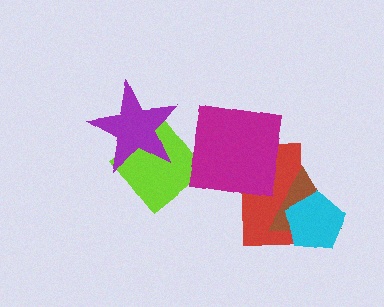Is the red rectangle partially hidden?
Yes, it is partially covered by another shape.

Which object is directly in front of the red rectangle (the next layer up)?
The brown triangle is directly in front of the red rectangle.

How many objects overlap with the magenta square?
2 objects overlap with the magenta square.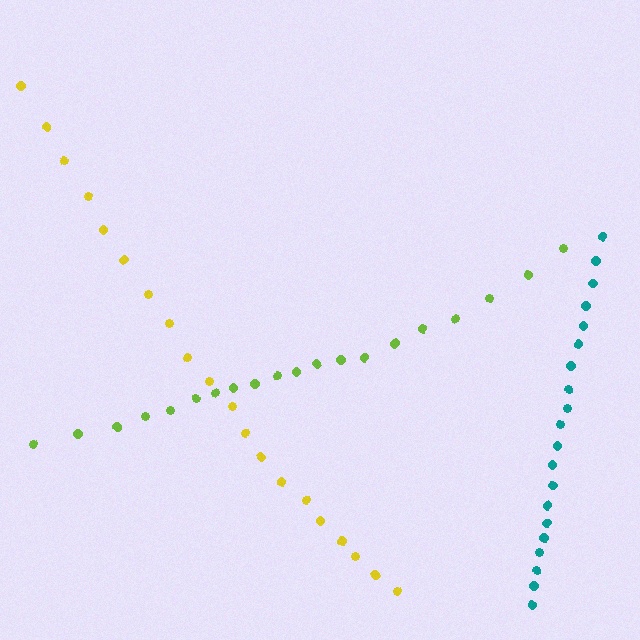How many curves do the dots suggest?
There are 3 distinct paths.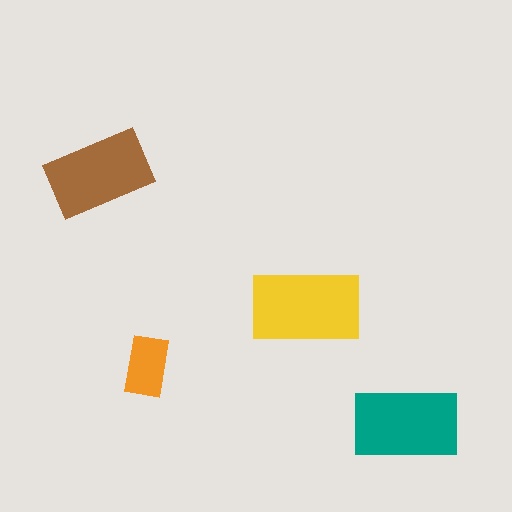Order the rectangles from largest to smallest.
the yellow one, the teal one, the brown one, the orange one.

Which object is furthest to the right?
The teal rectangle is rightmost.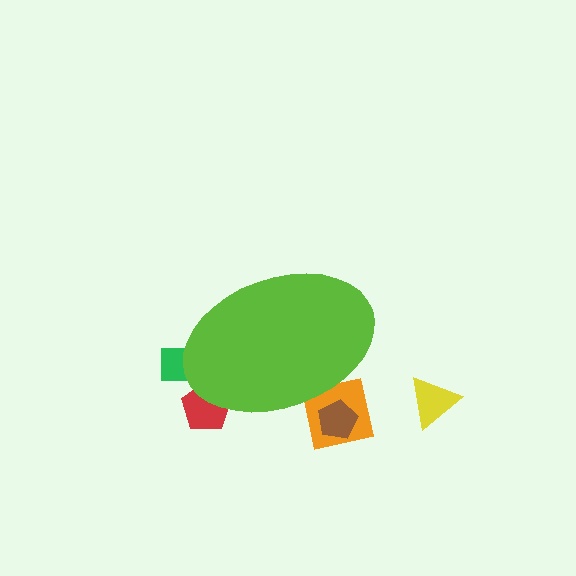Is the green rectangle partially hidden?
Yes, the green rectangle is partially hidden behind the lime ellipse.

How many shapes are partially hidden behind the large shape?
4 shapes are partially hidden.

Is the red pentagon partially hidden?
Yes, the red pentagon is partially hidden behind the lime ellipse.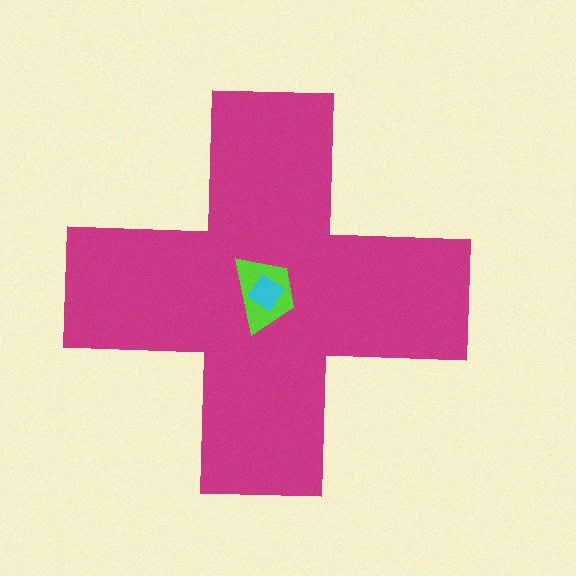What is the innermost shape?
The cyan diamond.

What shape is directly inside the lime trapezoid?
The cyan diamond.